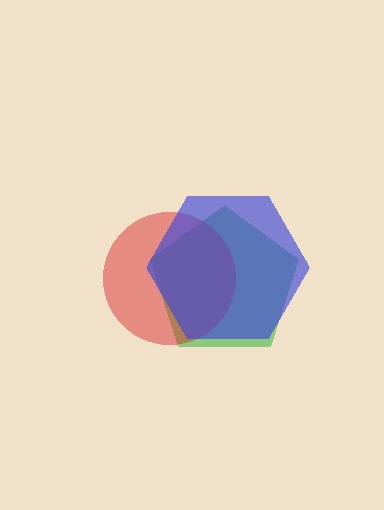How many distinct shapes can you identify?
There are 3 distinct shapes: a green pentagon, a red circle, a blue hexagon.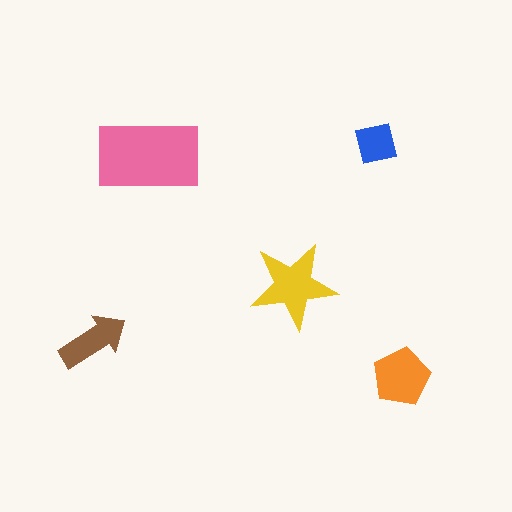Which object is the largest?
The pink rectangle.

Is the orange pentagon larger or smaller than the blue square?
Larger.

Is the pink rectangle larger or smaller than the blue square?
Larger.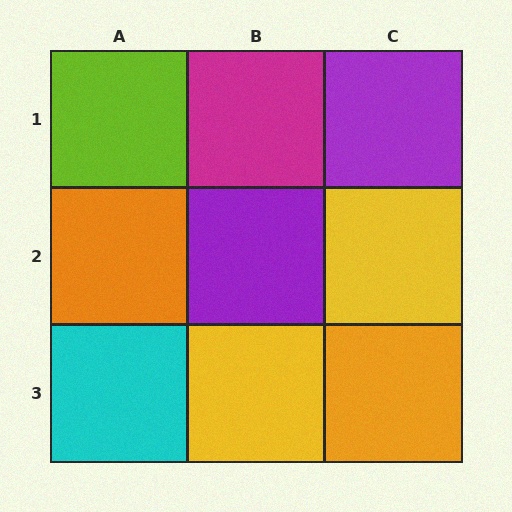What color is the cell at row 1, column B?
Magenta.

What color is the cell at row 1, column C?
Purple.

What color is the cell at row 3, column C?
Orange.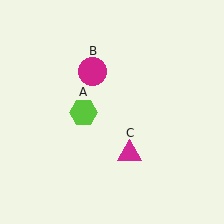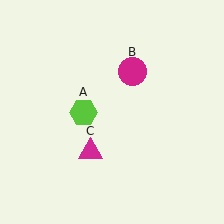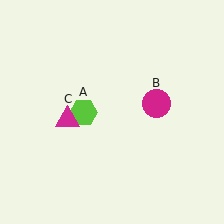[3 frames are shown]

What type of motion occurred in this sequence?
The magenta circle (object B), magenta triangle (object C) rotated clockwise around the center of the scene.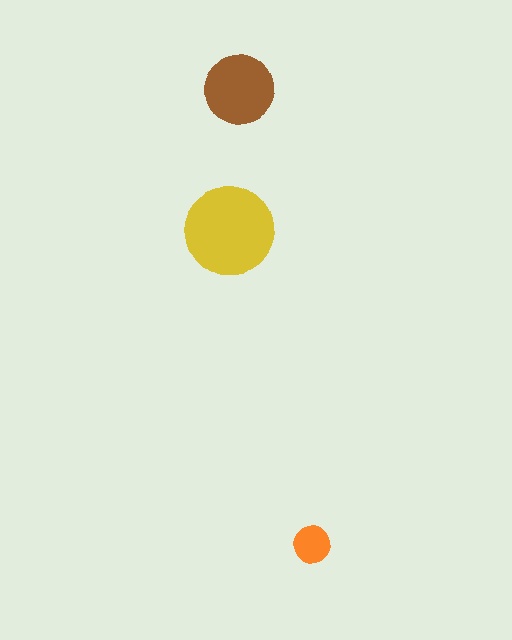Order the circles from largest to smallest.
the yellow one, the brown one, the orange one.